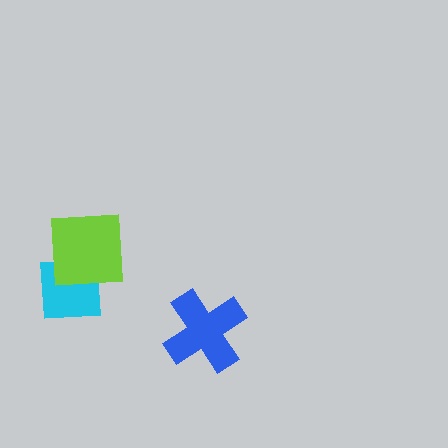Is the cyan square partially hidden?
Yes, it is partially covered by another shape.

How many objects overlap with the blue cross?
0 objects overlap with the blue cross.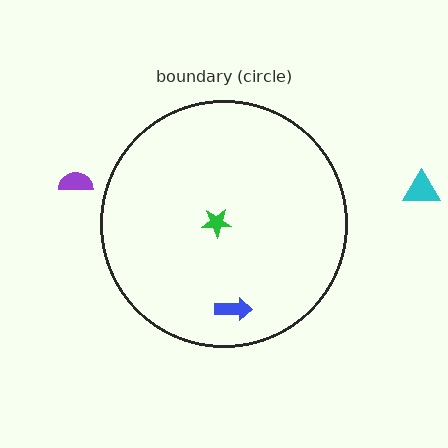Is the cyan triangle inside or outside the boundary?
Outside.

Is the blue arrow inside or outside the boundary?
Inside.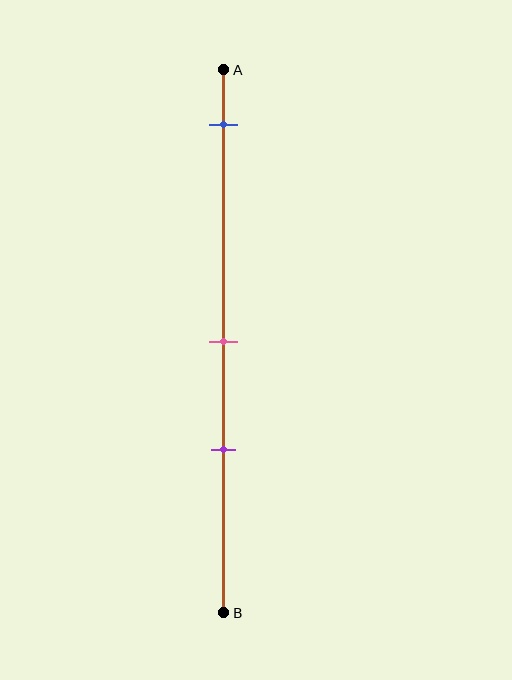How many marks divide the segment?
There are 3 marks dividing the segment.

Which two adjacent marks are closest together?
The pink and purple marks are the closest adjacent pair.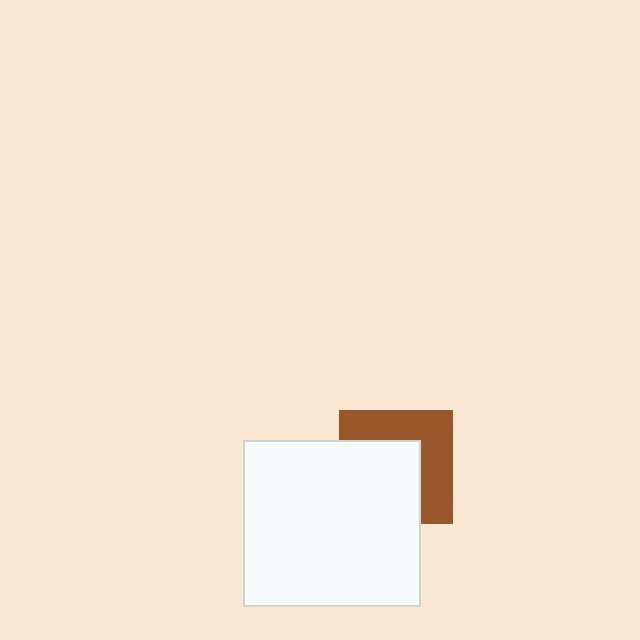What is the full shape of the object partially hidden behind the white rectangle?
The partially hidden object is a brown square.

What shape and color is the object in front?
The object in front is a white rectangle.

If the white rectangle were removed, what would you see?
You would see the complete brown square.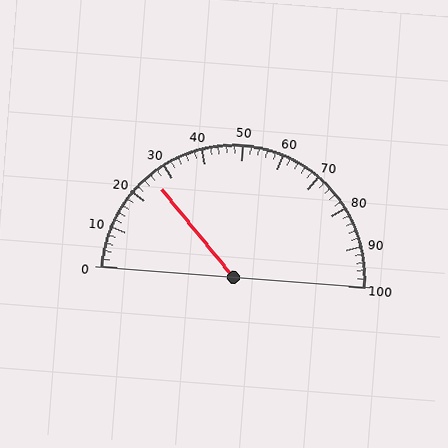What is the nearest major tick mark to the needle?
The nearest major tick mark is 30.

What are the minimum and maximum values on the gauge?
The gauge ranges from 0 to 100.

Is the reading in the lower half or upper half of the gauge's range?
The reading is in the lower half of the range (0 to 100).